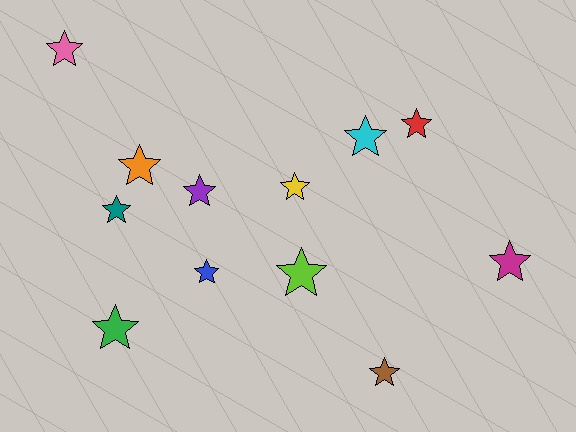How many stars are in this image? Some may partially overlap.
There are 12 stars.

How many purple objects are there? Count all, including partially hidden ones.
There is 1 purple object.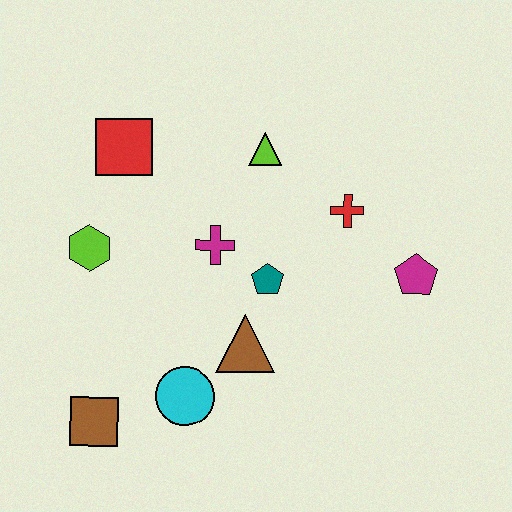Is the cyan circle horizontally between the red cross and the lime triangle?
No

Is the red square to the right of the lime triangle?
No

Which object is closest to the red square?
The lime hexagon is closest to the red square.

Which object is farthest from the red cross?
The brown square is farthest from the red cross.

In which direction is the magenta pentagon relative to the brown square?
The magenta pentagon is to the right of the brown square.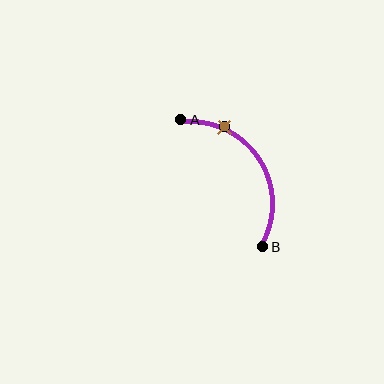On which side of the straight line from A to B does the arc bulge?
The arc bulges to the right of the straight line connecting A and B.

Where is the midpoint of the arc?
The arc midpoint is the point on the curve farthest from the straight line joining A and B. It sits to the right of that line.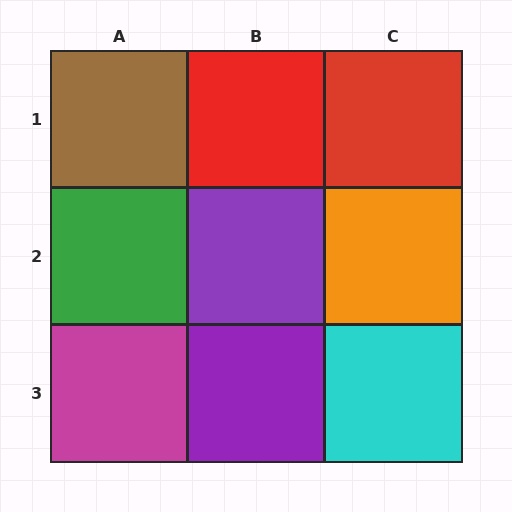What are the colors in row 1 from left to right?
Brown, red, red.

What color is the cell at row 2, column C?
Orange.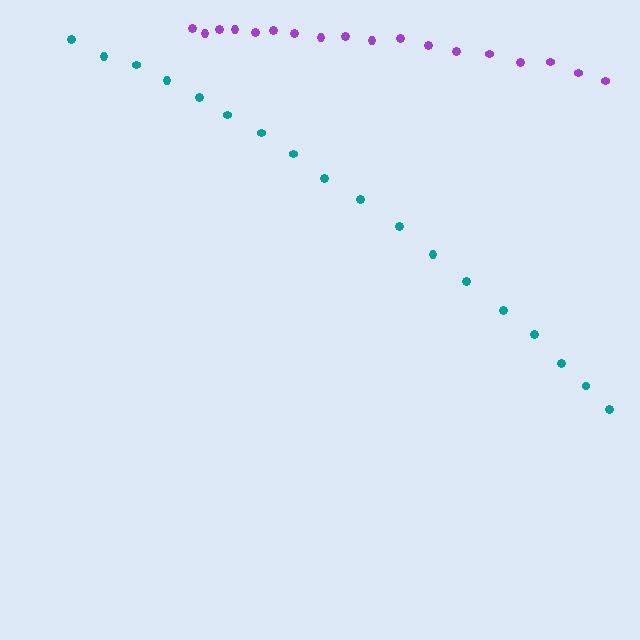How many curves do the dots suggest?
There are 2 distinct paths.